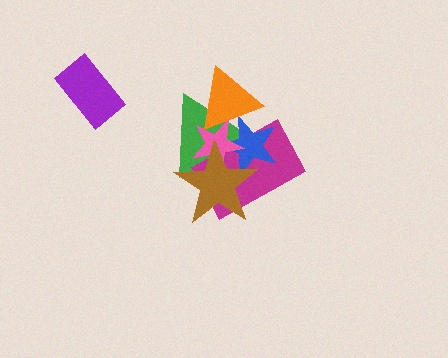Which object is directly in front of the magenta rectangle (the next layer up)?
The blue star is directly in front of the magenta rectangle.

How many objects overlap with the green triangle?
5 objects overlap with the green triangle.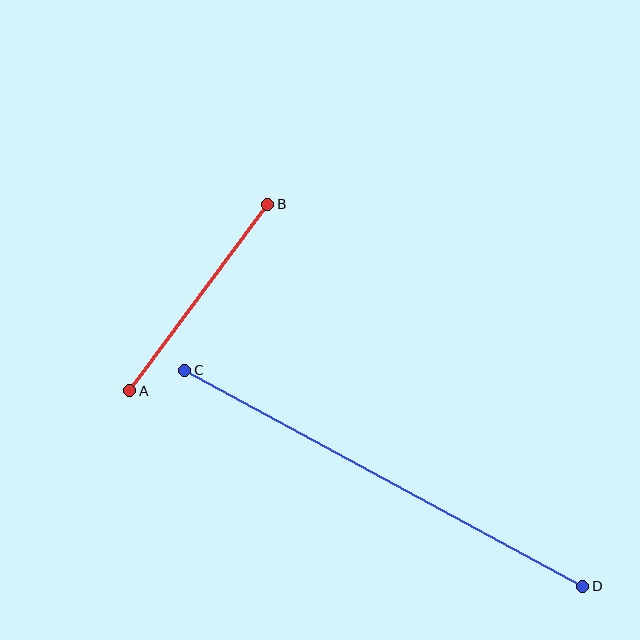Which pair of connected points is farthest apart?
Points C and D are farthest apart.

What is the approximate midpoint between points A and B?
The midpoint is at approximately (199, 298) pixels.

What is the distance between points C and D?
The distance is approximately 453 pixels.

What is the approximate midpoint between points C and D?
The midpoint is at approximately (384, 478) pixels.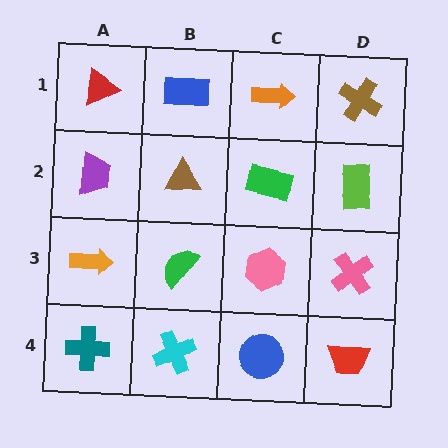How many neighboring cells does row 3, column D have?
3.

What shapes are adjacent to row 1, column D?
A lime rectangle (row 2, column D), an orange arrow (row 1, column C).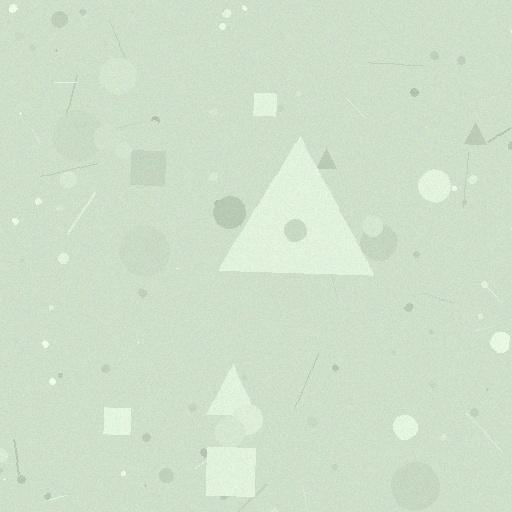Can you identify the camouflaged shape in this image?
The camouflaged shape is a triangle.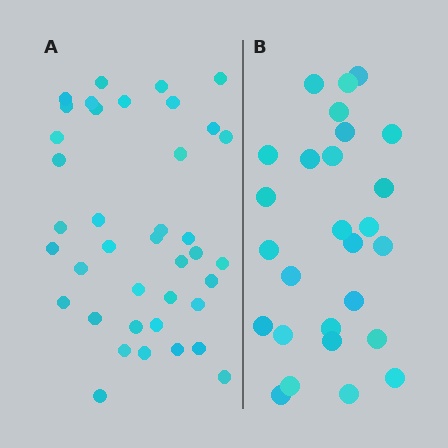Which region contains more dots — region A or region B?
Region A (the left region) has more dots.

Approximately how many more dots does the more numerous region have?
Region A has roughly 12 or so more dots than region B.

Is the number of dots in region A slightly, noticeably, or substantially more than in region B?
Region A has noticeably more, but not dramatically so. The ratio is roughly 1.4 to 1.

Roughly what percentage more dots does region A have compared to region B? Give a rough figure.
About 45% more.